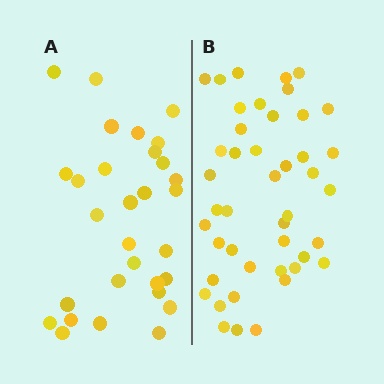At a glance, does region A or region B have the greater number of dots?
Region B (the right region) has more dots.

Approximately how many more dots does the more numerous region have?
Region B has approximately 15 more dots than region A.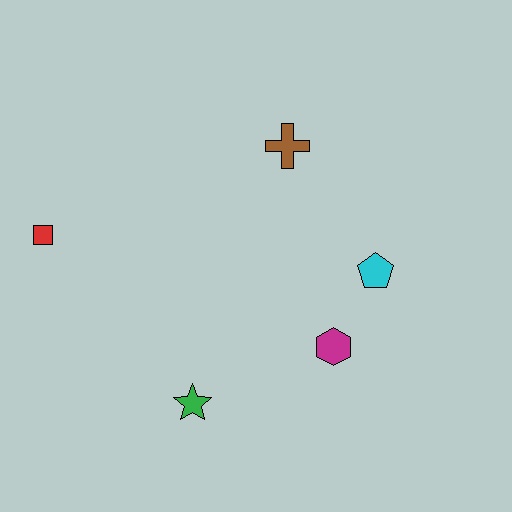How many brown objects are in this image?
There is 1 brown object.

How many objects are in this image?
There are 5 objects.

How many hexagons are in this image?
There is 1 hexagon.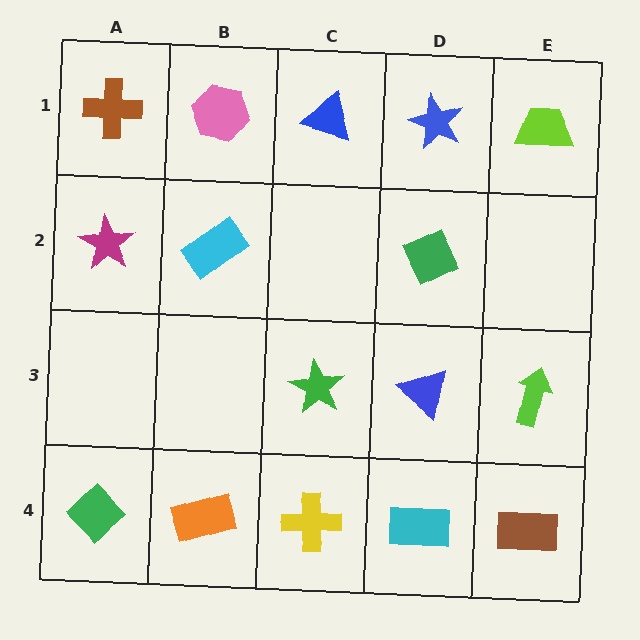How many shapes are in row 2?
3 shapes.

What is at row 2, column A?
A magenta star.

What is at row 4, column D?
A cyan rectangle.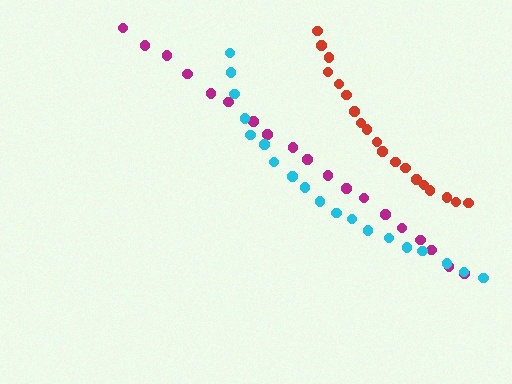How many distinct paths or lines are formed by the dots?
There are 3 distinct paths.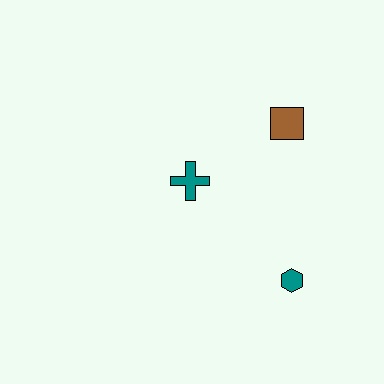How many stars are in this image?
There are no stars.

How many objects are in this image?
There are 3 objects.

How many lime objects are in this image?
There are no lime objects.